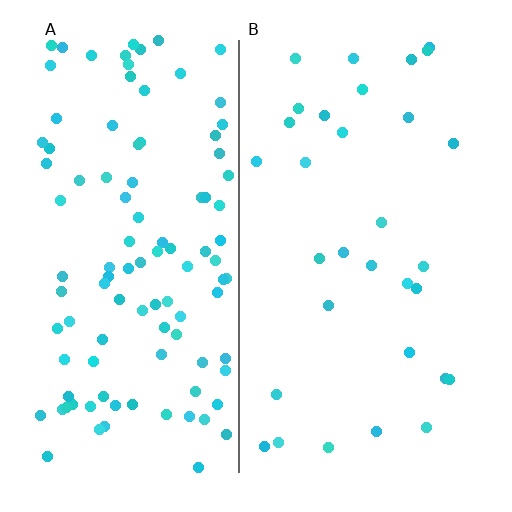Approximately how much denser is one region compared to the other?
Approximately 3.3× — region A over region B.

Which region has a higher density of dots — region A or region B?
A (the left).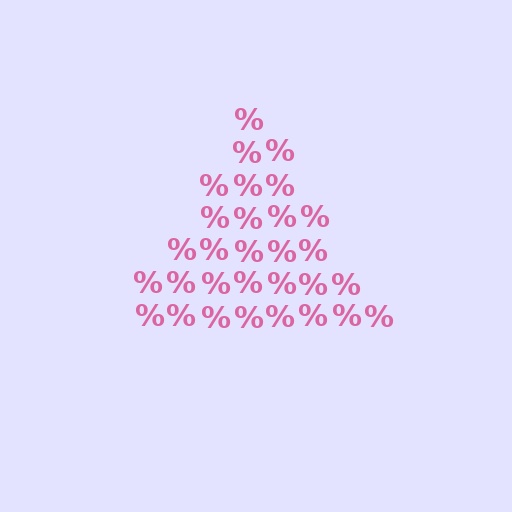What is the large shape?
The large shape is a triangle.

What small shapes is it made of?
It is made of small percent signs.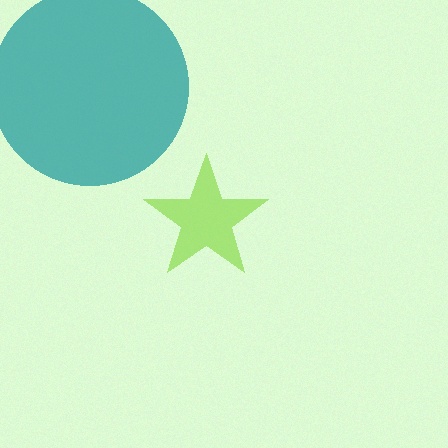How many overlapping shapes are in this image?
There are 2 overlapping shapes in the image.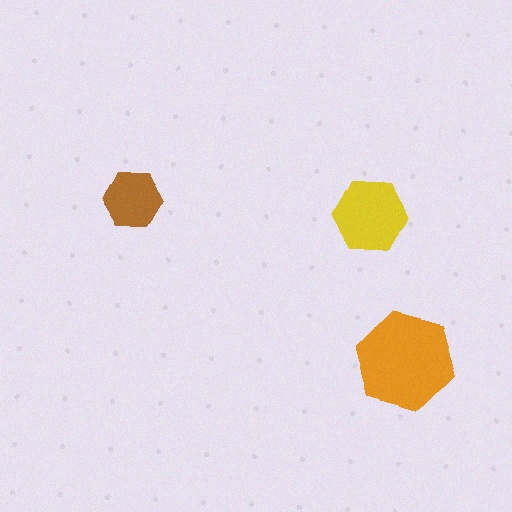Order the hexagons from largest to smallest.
the orange one, the yellow one, the brown one.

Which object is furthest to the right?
The orange hexagon is rightmost.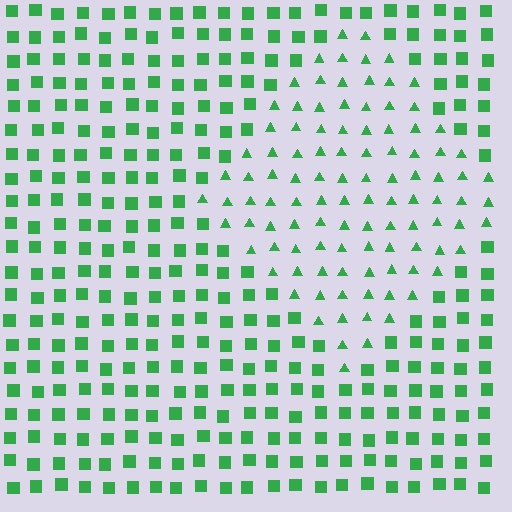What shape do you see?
I see a diamond.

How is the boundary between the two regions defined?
The boundary is defined by a change in element shape: triangles inside vs. squares outside. All elements share the same color and spacing.